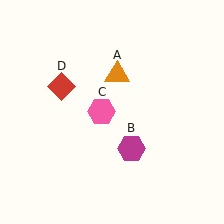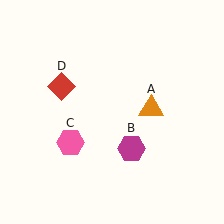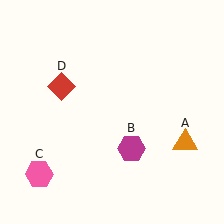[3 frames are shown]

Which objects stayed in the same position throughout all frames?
Magenta hexagon (object B) and red diamond (object D) remained stationary.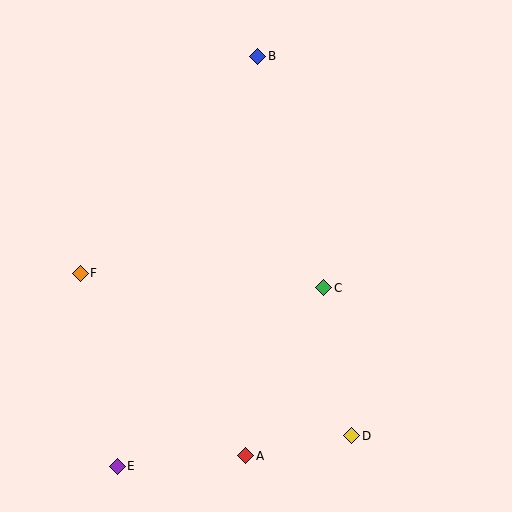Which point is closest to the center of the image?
Point C at (324, 288) is closest to the center.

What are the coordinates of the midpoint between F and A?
The midpoint between F and A is at (163, 365).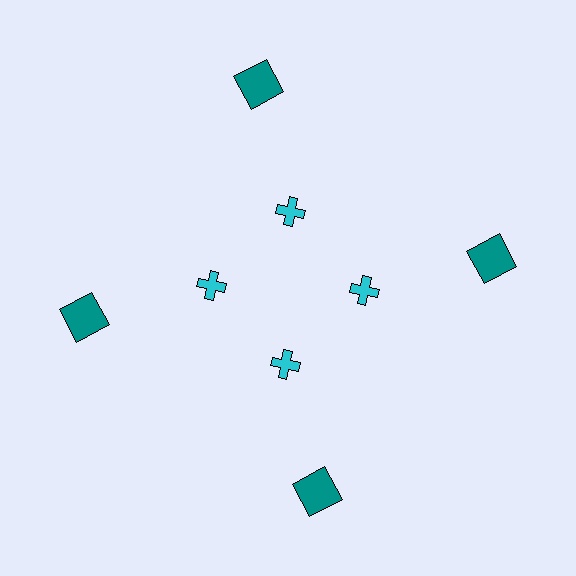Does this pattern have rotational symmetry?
Yes, this pattern has 4-fold rotational symmetry. It looks the same after rotating 90 degrees around the center.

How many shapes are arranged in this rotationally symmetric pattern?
There are 8 shapes, arranged in 4 groups of 2.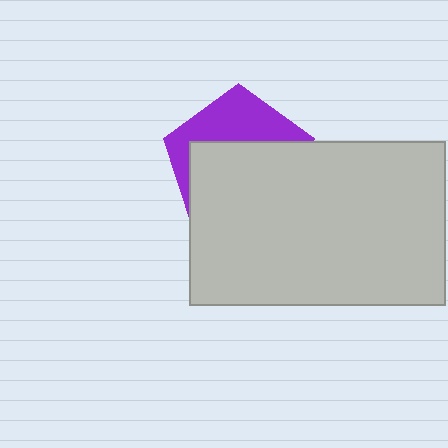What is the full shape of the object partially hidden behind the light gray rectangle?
The partially hidden object is a purple pentagon.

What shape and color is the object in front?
The object in front is a light gray rectangle.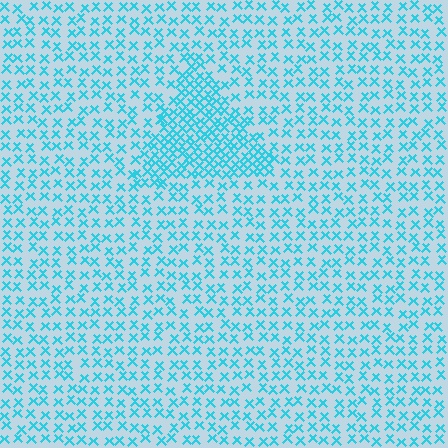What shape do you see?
I see a triangle.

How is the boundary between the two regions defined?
The boundary is defined by a change in element density (approximately 2.1x ratio). All elements are the same color, size, and shape.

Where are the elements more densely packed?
The elements are more densely packed inside the triangle boundary.